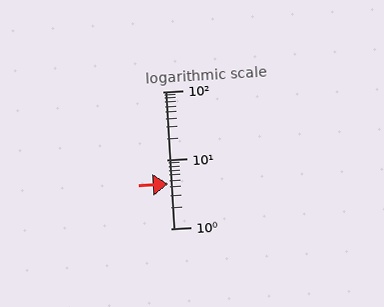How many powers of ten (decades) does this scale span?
The scale spans 2 decades, from 1 to 100.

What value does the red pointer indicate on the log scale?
The pointer indicates approximately 4.4.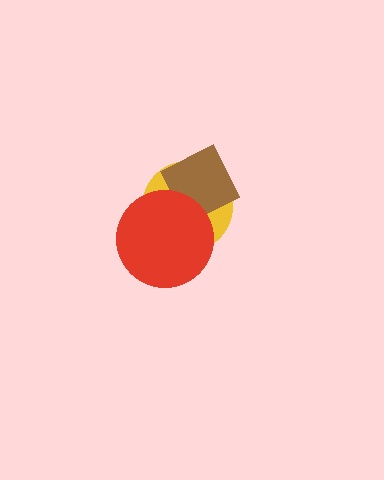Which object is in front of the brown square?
The red circle is in front of the brown square.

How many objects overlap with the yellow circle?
2 objects overlap with the yellow circle.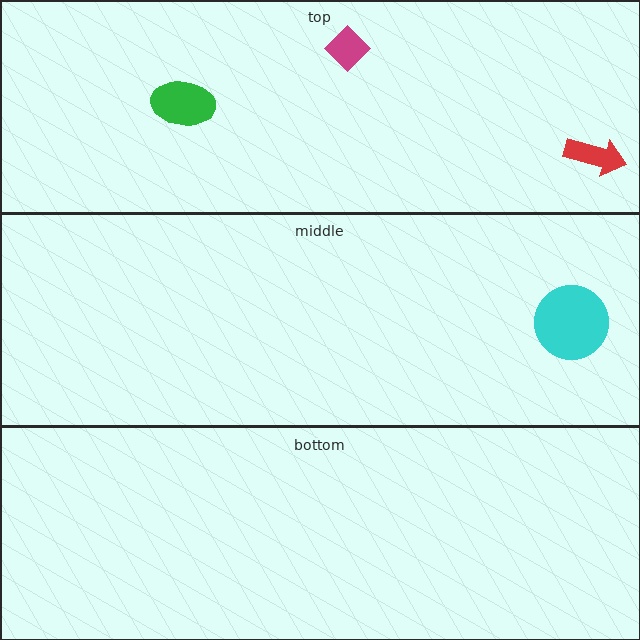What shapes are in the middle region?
The cyan circle.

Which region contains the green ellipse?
The top region.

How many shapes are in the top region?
3.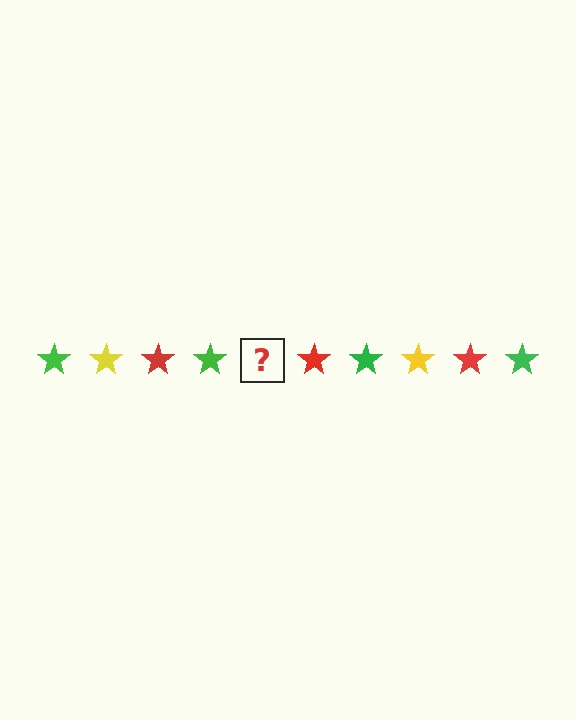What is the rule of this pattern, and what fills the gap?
The rule is that the pattern cycles through green, yellow, red stars. The gap should be filled with a yellow star.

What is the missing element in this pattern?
The missing element is a yellow star.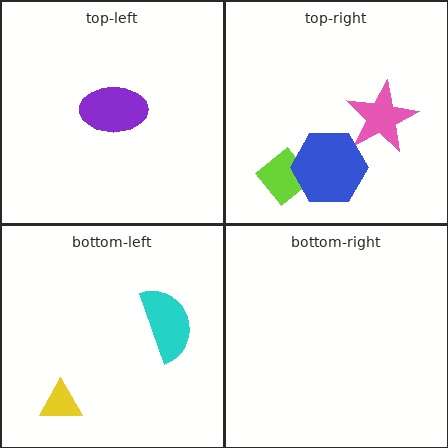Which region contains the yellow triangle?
The bottom-left region.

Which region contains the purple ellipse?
The top-left region.